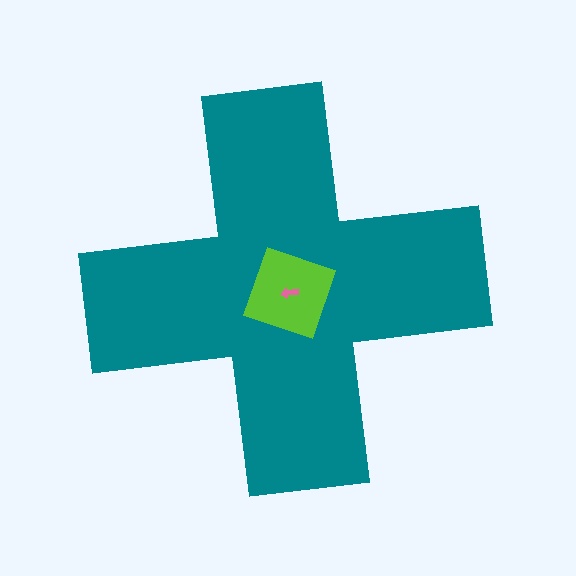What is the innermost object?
The pink arrow.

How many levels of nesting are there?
3.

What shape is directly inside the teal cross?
The lime square.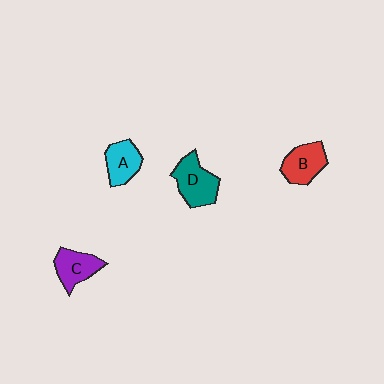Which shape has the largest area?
Shape D (teal).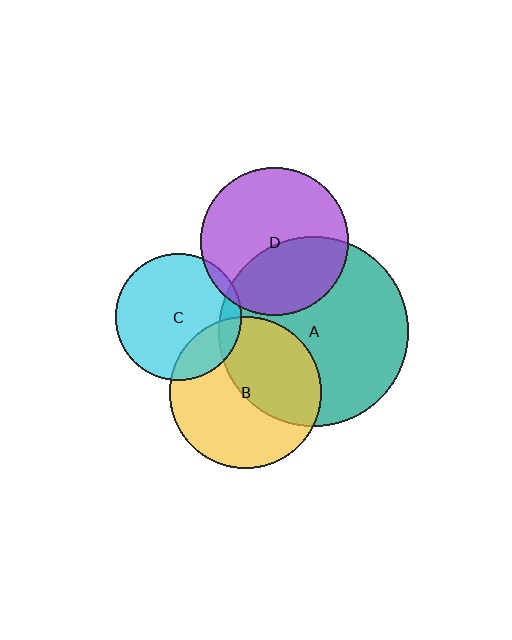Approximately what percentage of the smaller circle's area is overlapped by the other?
Approximately 45%.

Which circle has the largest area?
Circle A (teal).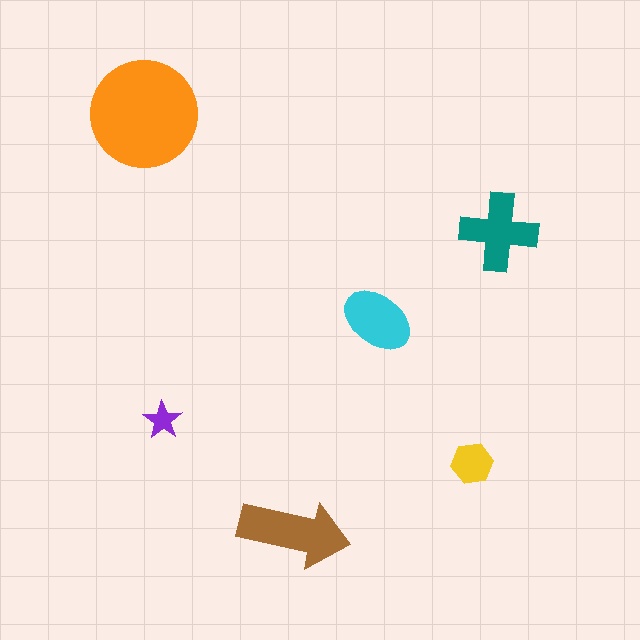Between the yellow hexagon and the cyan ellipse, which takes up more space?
The cyan ellipse.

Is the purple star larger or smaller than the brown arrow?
Smaller.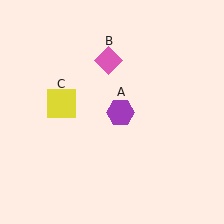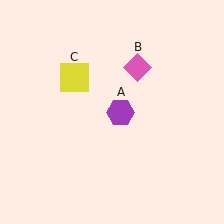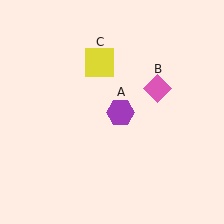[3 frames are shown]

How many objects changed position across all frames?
2 objects changed position: pink diamond (object B), yellow square (object C).